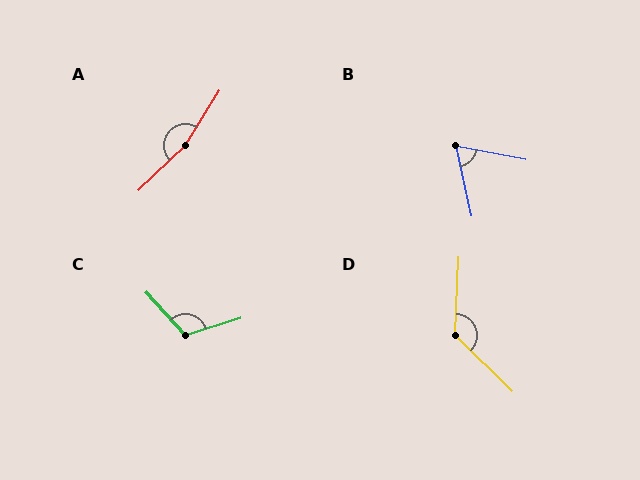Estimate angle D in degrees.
Approximately 132 degrees.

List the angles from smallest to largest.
B (67°), C (115°), D (132°), A (165°).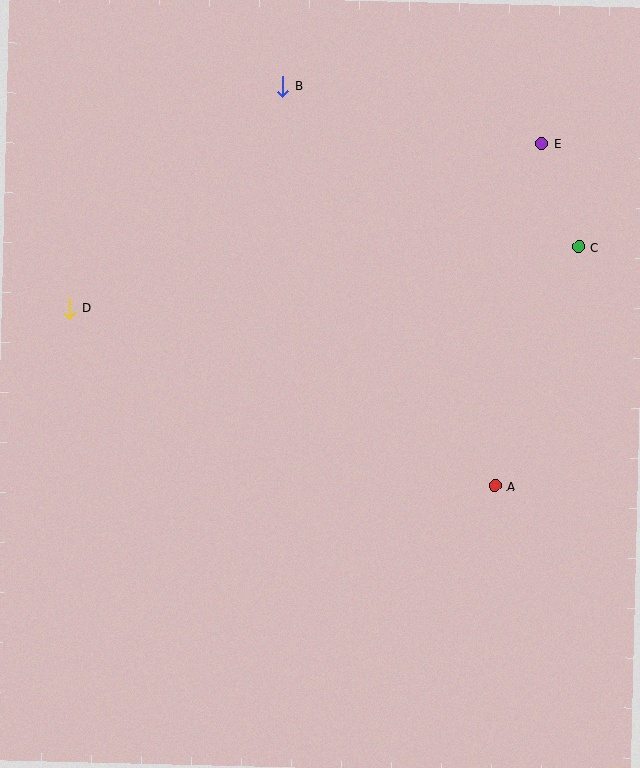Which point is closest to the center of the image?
Point A at (495, 486) is closest to the center.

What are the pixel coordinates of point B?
Point B is at (283, 86).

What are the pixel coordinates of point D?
Point D is at (69, 308).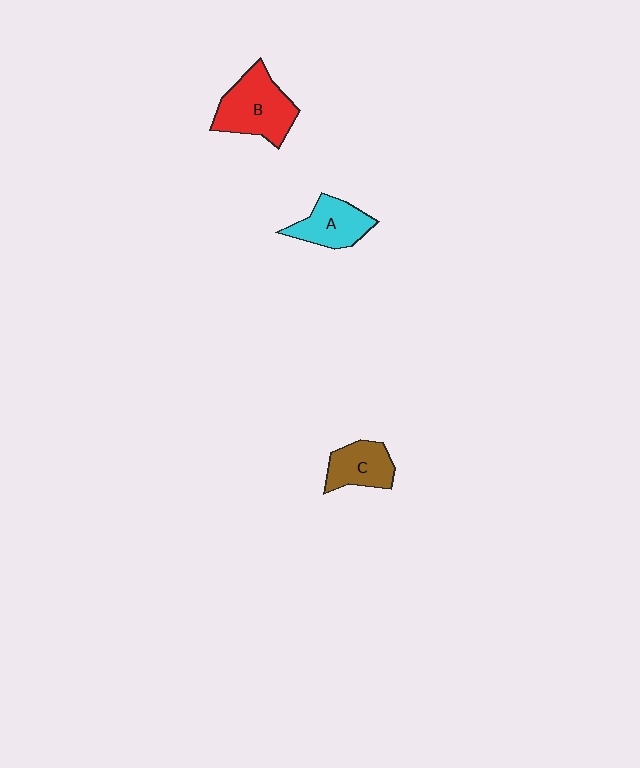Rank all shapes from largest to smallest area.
From largest to smallest: B (red), A (cyan), C (brown).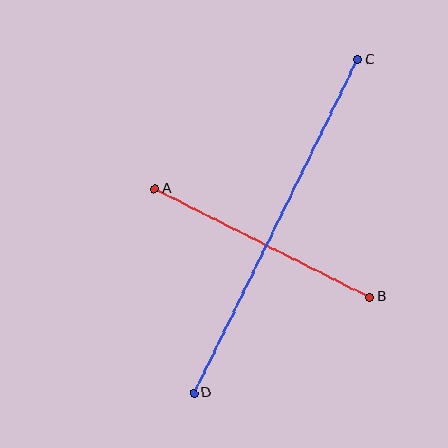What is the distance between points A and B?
The distance is approximately 240 pixels.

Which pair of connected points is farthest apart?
Points C and D are farthest apart.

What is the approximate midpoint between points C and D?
The midpoint is at approximately (275, 226) pixels.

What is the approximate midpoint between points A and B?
The midpoint is at approximately (262, 243) pixels.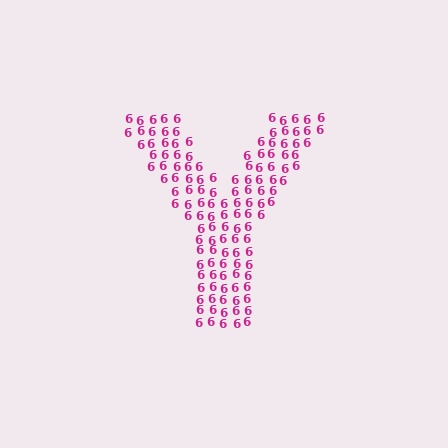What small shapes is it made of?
It is made of small digit 6's.